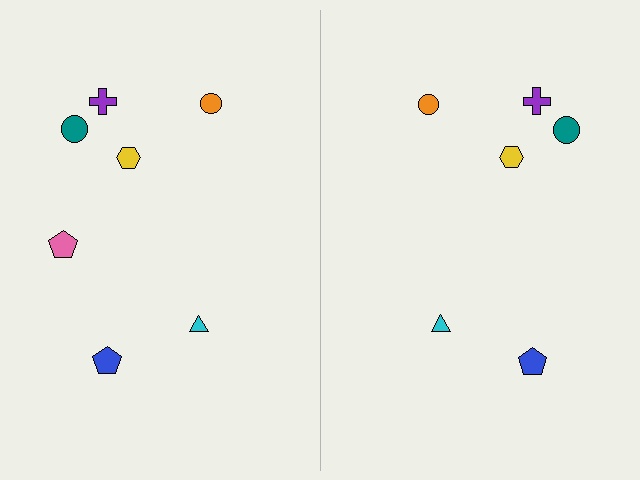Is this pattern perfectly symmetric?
No, the pattern is not perfectly symmetric. A pink pentagon is missing from the right side.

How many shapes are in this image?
There are 13 shapes in this image.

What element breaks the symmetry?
A pink pentagon is missing from the right side.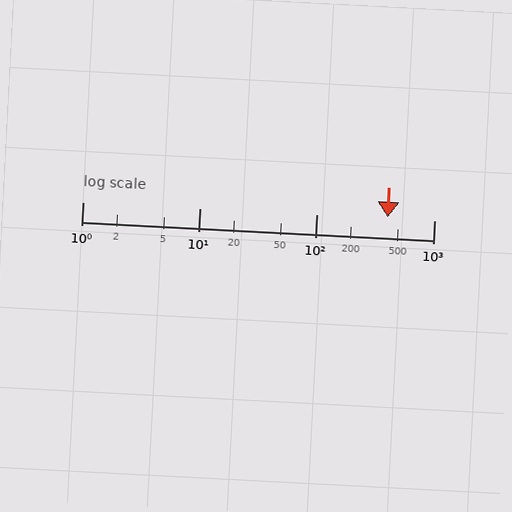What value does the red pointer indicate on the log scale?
The pointer indicates approximately 400.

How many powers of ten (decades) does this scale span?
The scale spans 3 decades, from 1 to 1000.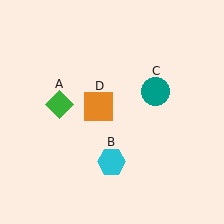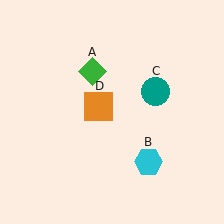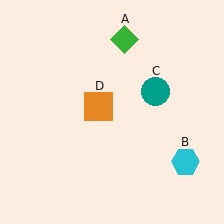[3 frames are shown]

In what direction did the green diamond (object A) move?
The green diamond (object A) moved up and to the right.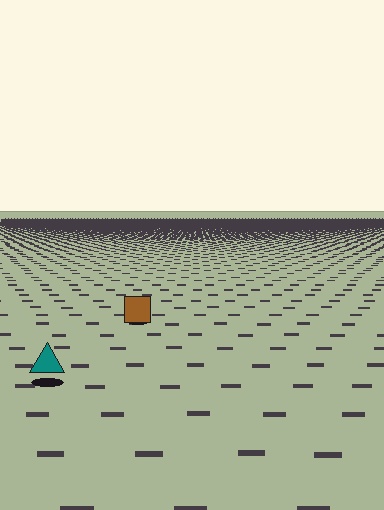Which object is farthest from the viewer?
The brown square is farthest from the viewer. It appears smaller and the ground texture around it is denser.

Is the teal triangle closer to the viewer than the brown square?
Yes. The teal triangle is closer — you can tell from the texture gradient: the ground texture is coarser near it.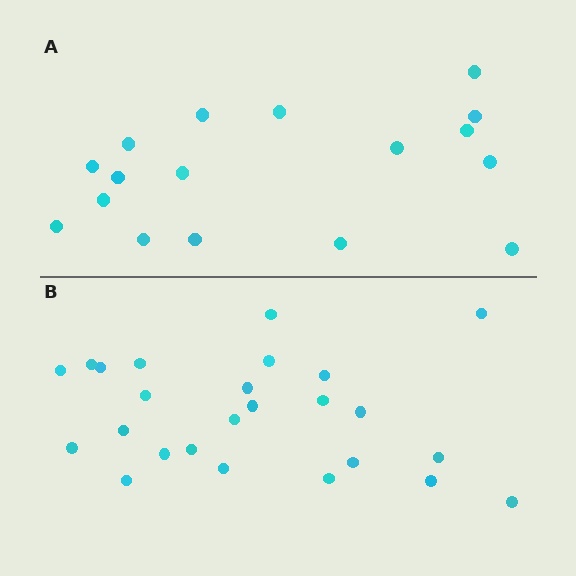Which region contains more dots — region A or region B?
Region B (the bottom region) has more dots.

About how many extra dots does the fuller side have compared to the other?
Region B has roughly 8 or so more dots than region A.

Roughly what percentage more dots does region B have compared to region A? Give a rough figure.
About 45% more.